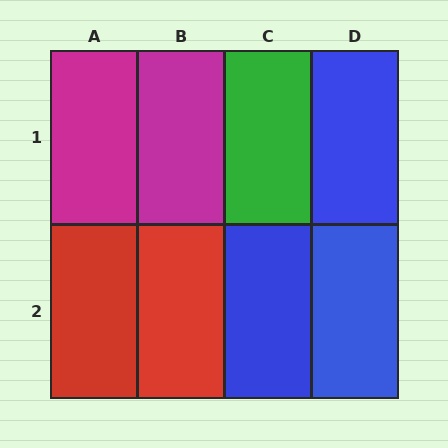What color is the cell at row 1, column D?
Blue.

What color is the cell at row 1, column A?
Magenta.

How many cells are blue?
3 cells are blue.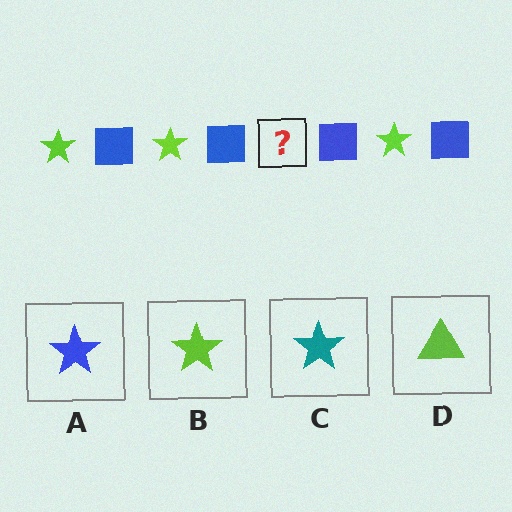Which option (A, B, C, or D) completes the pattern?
B.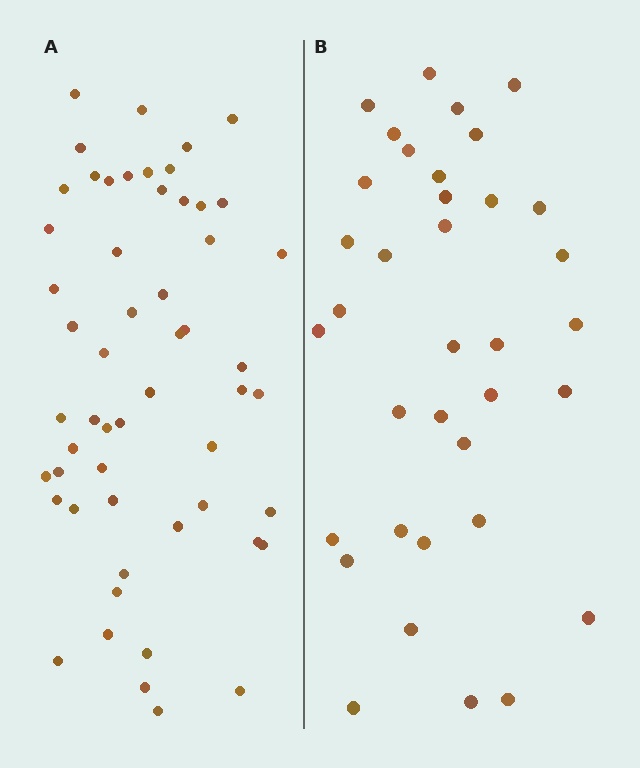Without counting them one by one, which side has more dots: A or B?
Region A (the left region) has more dots.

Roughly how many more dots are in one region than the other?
Region A has approximately 20 more dots than region B.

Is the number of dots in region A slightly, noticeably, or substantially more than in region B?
Region A has substantially more. The ratio is roughly 1.5 to 1.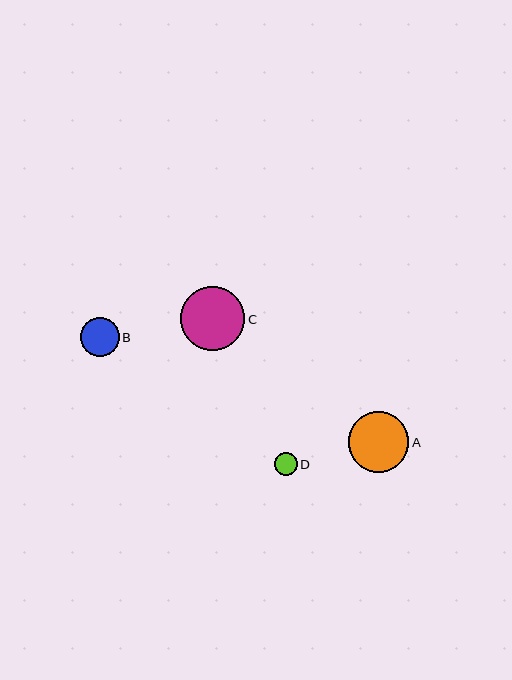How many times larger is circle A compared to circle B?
Circle A is approximately 1.5 times the size of circle B.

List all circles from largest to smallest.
From largest to smallest: C, A, B, D.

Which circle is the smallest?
Circle D is the smallest with a size of approximately 22 pixels.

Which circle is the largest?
Circle C is the largest with a size of approximately 64 pixels.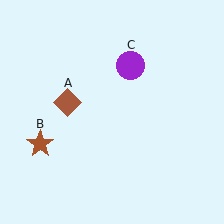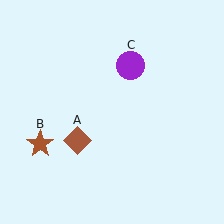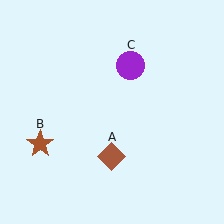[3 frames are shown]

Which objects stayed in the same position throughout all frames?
Brown star (object B) and purple circle (object C) remained stationary.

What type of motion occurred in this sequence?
The brown diamond (object A) rotated counterclockwise around the center of the scene.